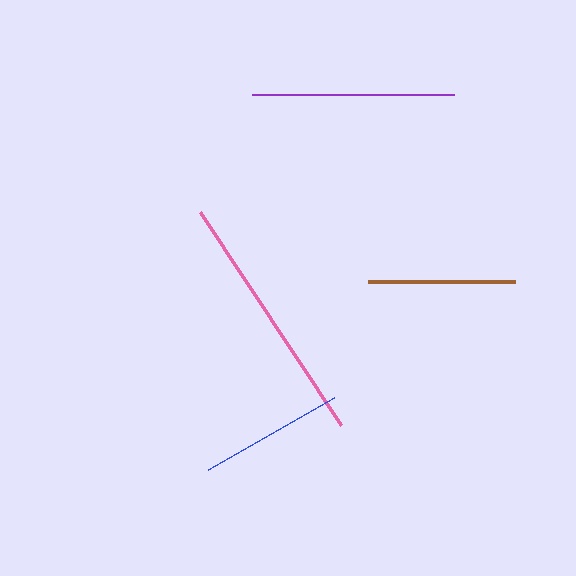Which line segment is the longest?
The pink line is the longest at approximately 256 pixels.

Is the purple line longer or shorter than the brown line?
The purple line is longer than the brown line.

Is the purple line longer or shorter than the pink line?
The pink line is longer than the purple line.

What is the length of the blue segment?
The blue segment is approximately 145 pixels long.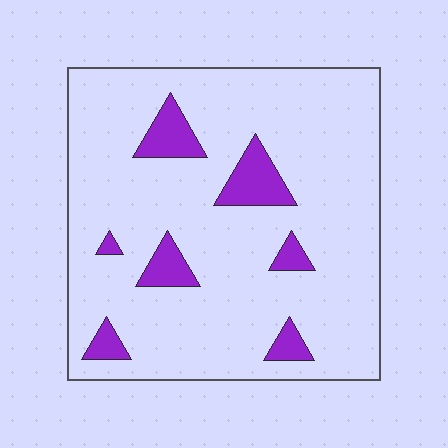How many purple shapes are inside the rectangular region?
7.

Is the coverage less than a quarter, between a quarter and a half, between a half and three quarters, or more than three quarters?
Less than a quarter.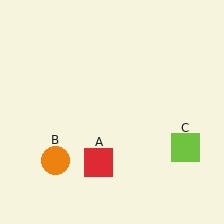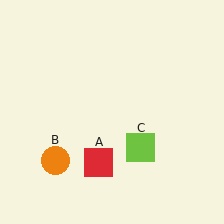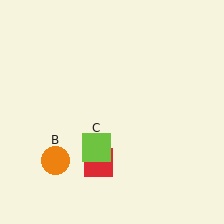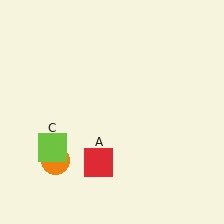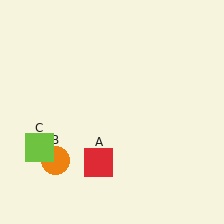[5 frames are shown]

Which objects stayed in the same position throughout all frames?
Red square (object A) and orange circle (object B) remained stationary.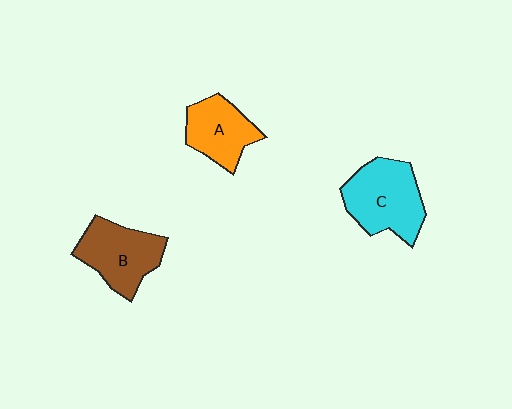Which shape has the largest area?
Shape C (cyan).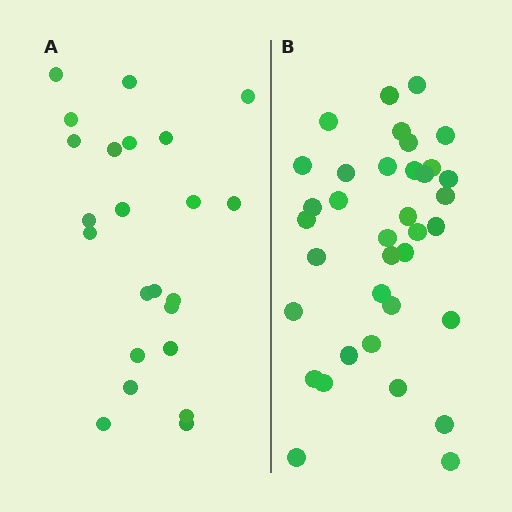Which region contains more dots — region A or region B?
Region B (the right region) has more dots.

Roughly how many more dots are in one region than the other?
Region B has approximately 15 more dots than region A.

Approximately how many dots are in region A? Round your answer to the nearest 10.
About 20 dots. (The exact count is 23, which rounds to 20.)